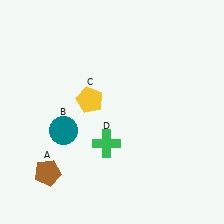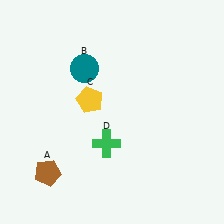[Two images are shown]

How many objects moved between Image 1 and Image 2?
1 object moved between the two images.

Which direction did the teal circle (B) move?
The teal circle (B) moved up.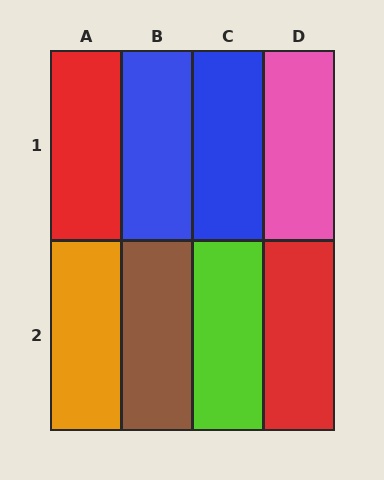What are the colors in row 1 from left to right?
Red, blue, blue, pink.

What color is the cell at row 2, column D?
Red.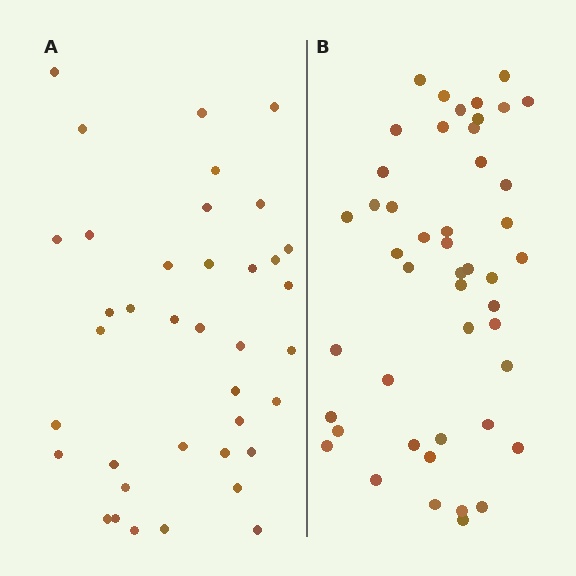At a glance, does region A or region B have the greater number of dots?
Region B (the right region) has more dots.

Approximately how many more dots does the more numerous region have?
Region B has roughly 8 or so more dots than region A.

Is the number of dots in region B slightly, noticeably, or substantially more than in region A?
Region B has only slightly more — the two regions are fairly close. The ratio is roughly 1.2 to 1.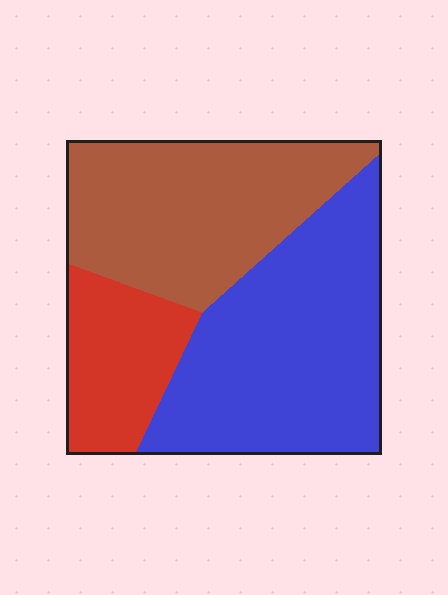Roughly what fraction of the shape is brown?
Brown takes up between a third and a half of the shape.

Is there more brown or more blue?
Blue.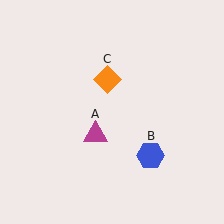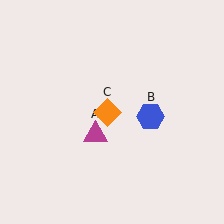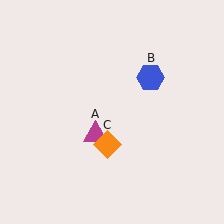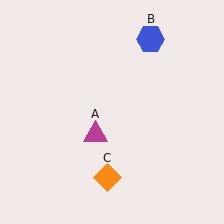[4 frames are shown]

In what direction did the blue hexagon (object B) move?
The blue hexagon (object B) moved up.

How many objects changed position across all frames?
2 objects changed position: blue hexagon (object B), orange diamond (object C).